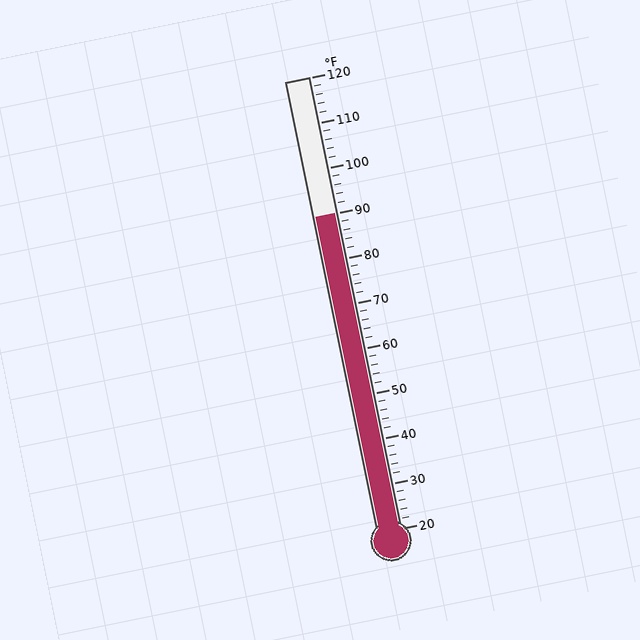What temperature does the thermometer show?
The thermometer shows approximately 90°F.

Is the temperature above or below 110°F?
The temperature is below 110°F.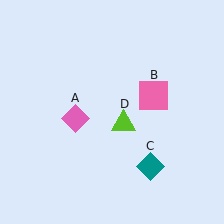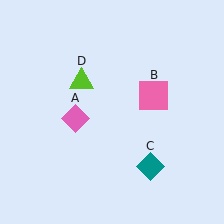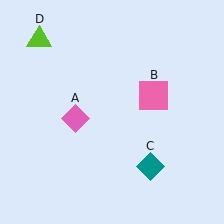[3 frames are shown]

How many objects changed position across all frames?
1 object changed position: lime triangle (object D).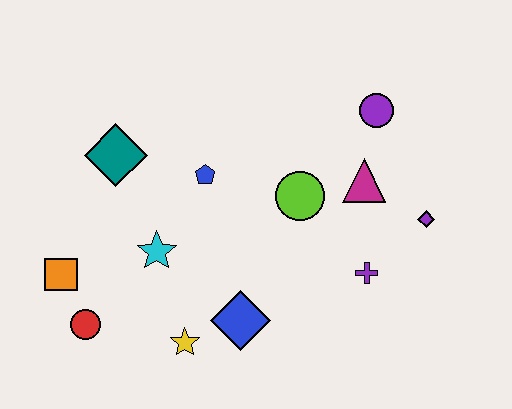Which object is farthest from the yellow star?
The purple circle is farthest from the yellow star.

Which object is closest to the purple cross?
The purple diamond is closest to the purple cross.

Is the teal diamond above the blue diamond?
Yes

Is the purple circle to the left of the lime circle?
No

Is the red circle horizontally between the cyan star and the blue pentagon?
No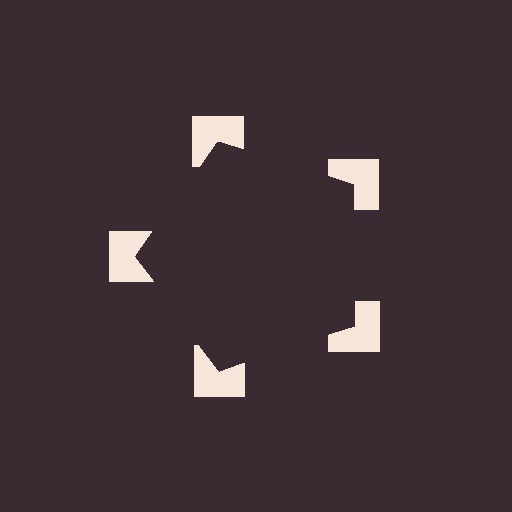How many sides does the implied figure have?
5 sides.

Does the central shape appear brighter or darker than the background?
It typically appears slightly darker than the background, even though no actual brightness change is drawn.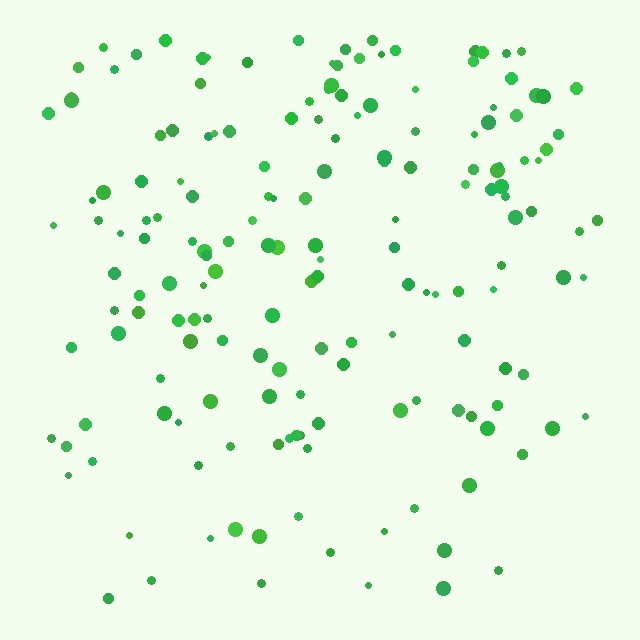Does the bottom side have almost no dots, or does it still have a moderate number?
Still a moderate number, just noticeably fewer than the top.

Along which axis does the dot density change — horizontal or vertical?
Vertical.